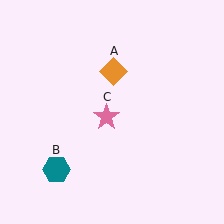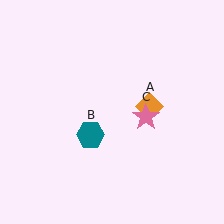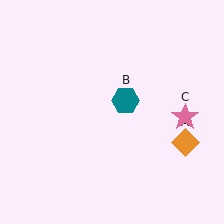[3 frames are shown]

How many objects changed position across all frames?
3 objects changed position: orange diamond (object A), teal hexagon (object B), pink star (object C).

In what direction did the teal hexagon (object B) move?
The teal hexagon (object B) moved up and to the right.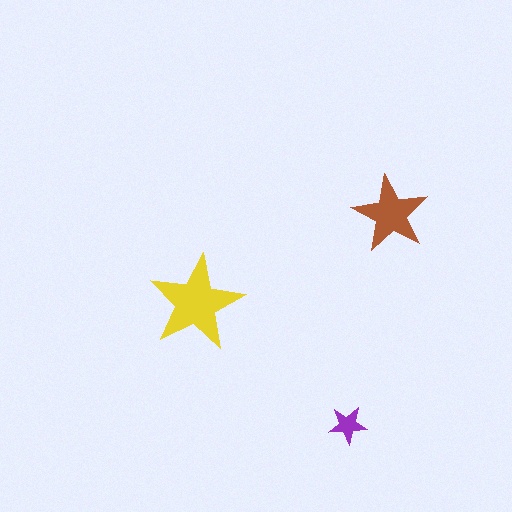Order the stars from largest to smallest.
the yellow one, the brown one, the purple one.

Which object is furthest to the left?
The yellow star is leftmost.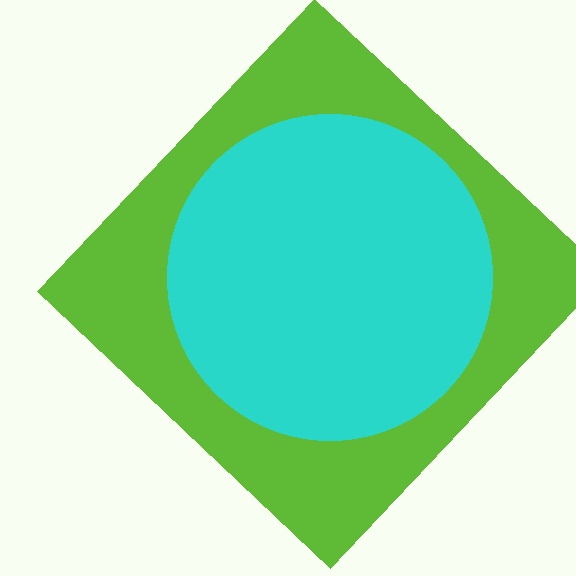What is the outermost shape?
The lime diamond.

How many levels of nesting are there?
2.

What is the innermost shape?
The cyan circle.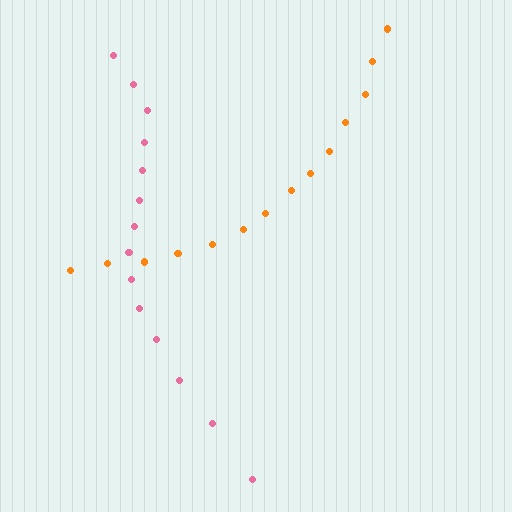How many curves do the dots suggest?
There are 2 distinct paths.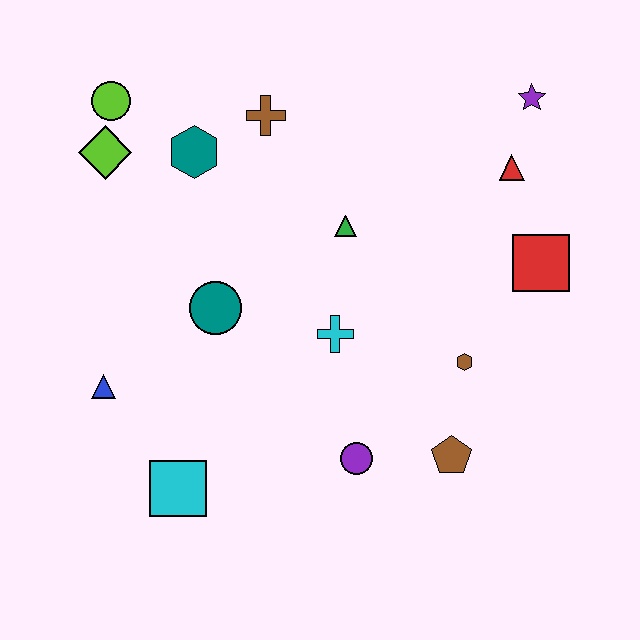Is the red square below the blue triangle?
No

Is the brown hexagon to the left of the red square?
Yes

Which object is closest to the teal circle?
The cyan cross is closest to the teal circle.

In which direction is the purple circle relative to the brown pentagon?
The purple circle is to the left of the brown pentagon.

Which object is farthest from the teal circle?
The purple star is farthest from the teal circle.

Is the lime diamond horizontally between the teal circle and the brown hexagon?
No